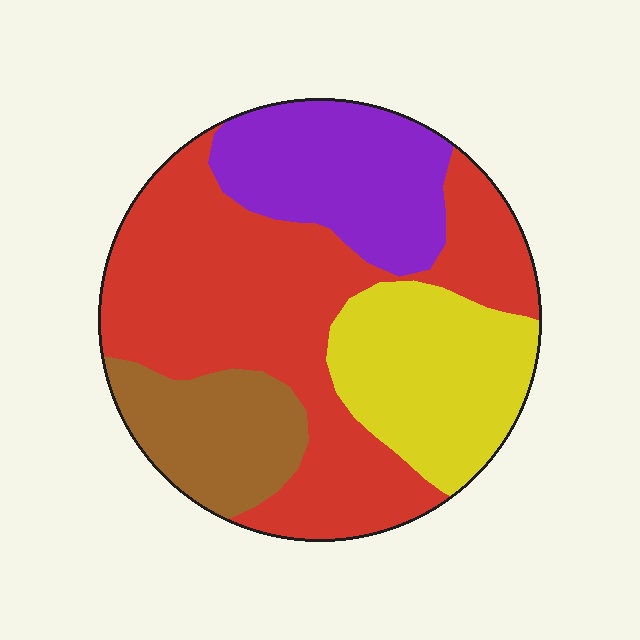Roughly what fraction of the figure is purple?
Purple takes up less than a quarter of the figure.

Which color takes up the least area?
Brown, at roughly 15%.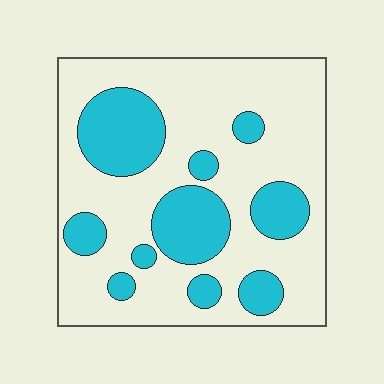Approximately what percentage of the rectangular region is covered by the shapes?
Approximately 30%.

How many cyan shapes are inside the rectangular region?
10.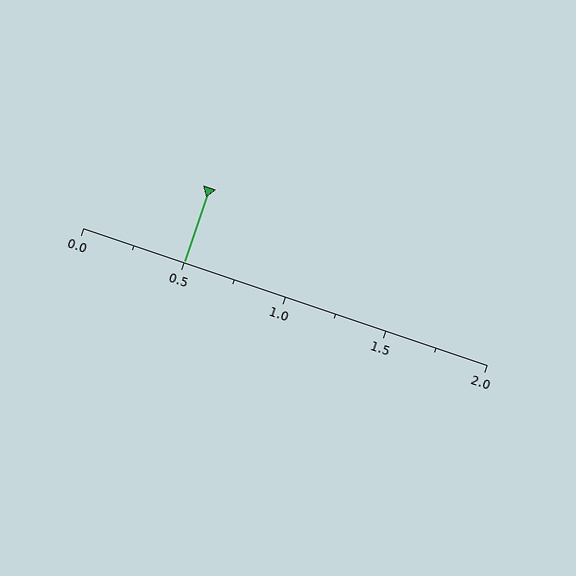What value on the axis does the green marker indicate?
The marker indicates approximately 0.5.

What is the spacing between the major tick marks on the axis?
The major ticks are spaced 0.5 apart.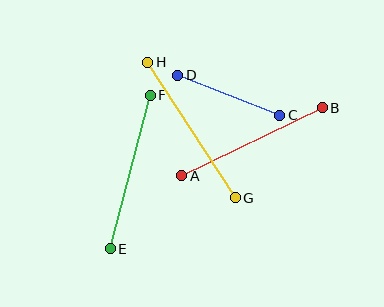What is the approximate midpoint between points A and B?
The midpoint is at approximately (252, 142) pixels.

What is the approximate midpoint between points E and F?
The midpoint is at approximately (130, 172) pixels.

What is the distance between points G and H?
The distance is approximately 161 pixels.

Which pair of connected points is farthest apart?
Points G and H are farthest apart.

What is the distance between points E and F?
The distance is approximately 158 pixels.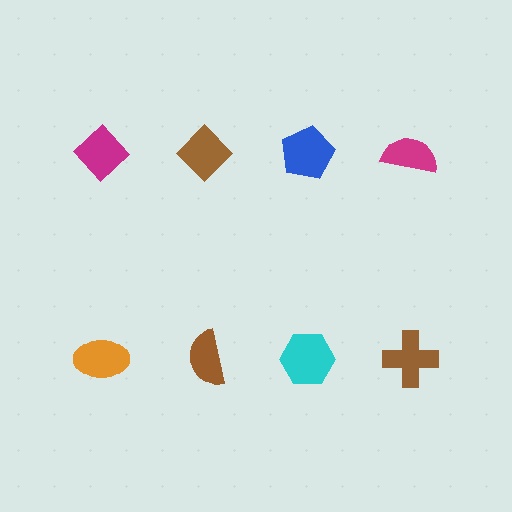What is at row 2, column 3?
A cyan hexagon.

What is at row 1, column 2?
A brown diamond.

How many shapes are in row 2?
4 shapes.